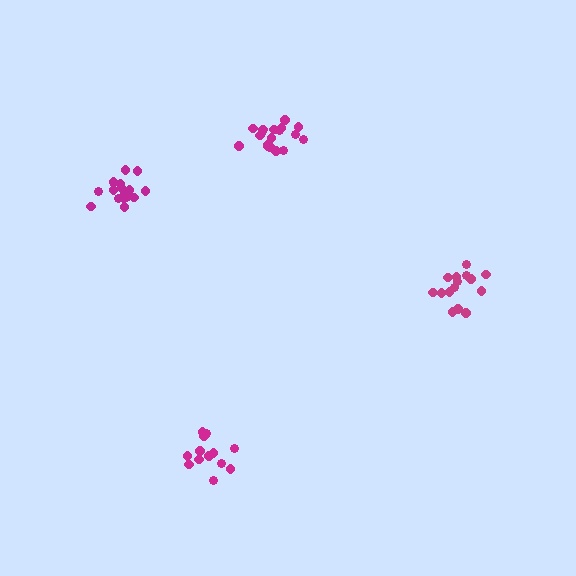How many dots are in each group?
Group 1: 17 dots, Group 2: 18 dots, Group 3: 13 dots, Group 4: 15 dots (63 total).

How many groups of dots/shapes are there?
There are 4 groups.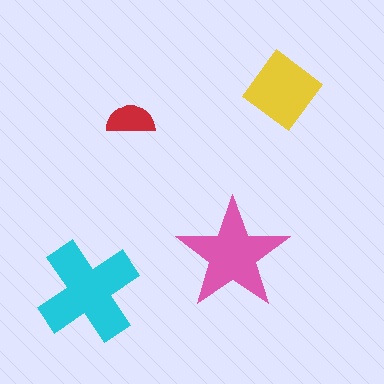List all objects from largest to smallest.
The cyan cross, the pink star, the yellow diamond, the red semicircle.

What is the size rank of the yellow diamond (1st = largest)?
3rd.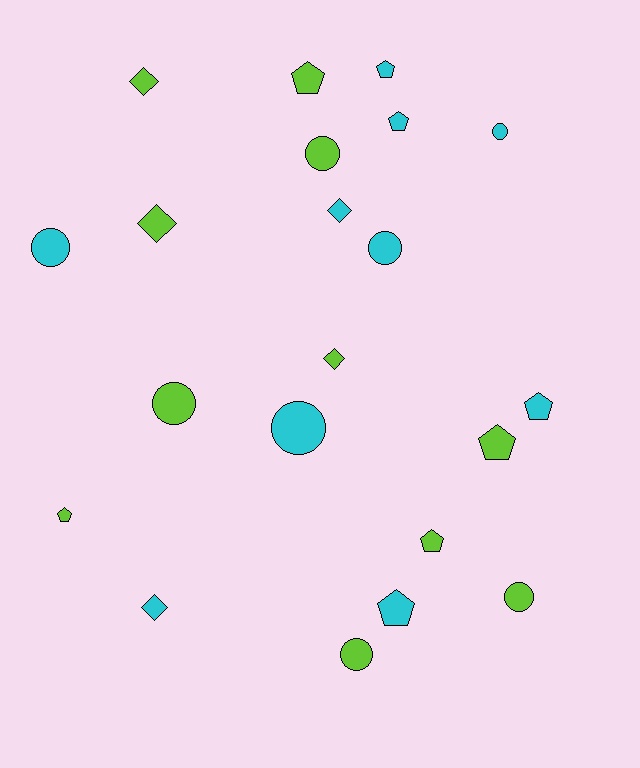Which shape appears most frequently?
Circle, with 8 objects.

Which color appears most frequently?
Lime, with 11 objects.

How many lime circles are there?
There are 4 lime circles.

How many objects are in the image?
There are 21 objects.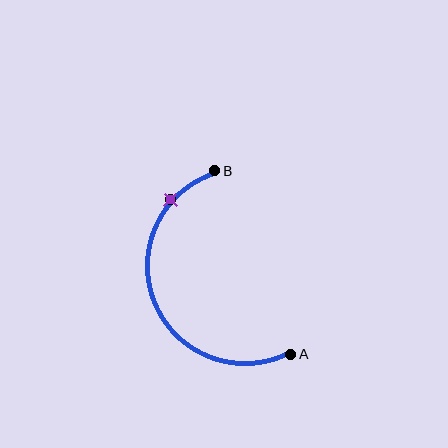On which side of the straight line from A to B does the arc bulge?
The arc bulges to the left of the straight line connecting A and B.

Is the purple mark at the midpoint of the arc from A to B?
No. The purple mark lies on the arc but is closer to endpoint B. The arc midpoint would be at the point on the curve equidistant along the arc from both A and B.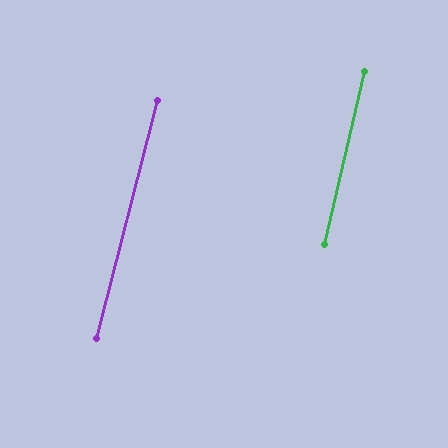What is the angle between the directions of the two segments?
Approximately 1 degree.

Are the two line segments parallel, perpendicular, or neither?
Parallel — their directions differ by only 1.4°.